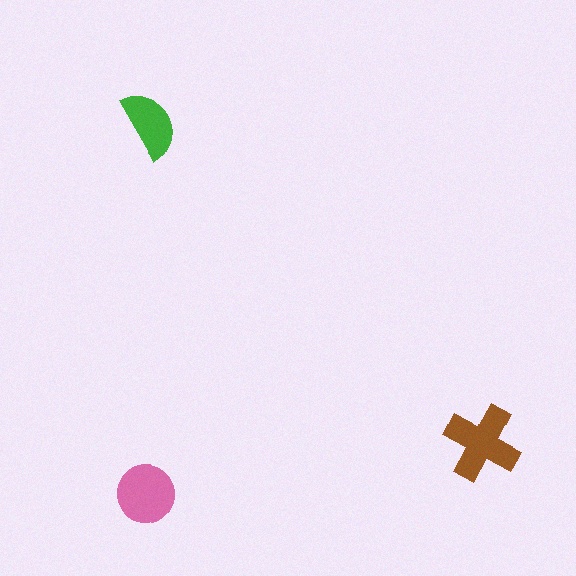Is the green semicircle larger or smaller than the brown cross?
Smaller.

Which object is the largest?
The brown cross.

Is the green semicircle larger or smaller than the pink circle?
Smaller.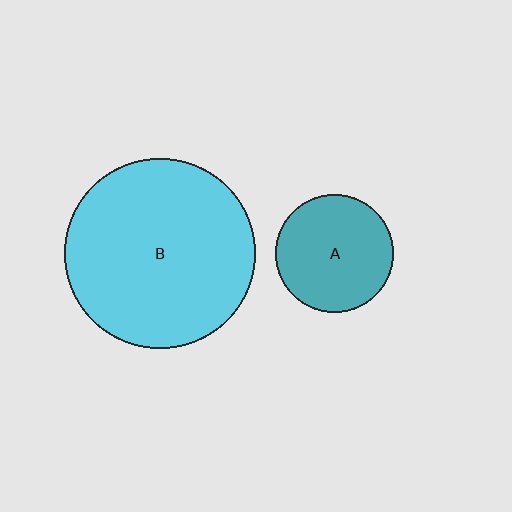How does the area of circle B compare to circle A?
Approximately 2.6 times.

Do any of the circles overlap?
No, none of the circles overlap.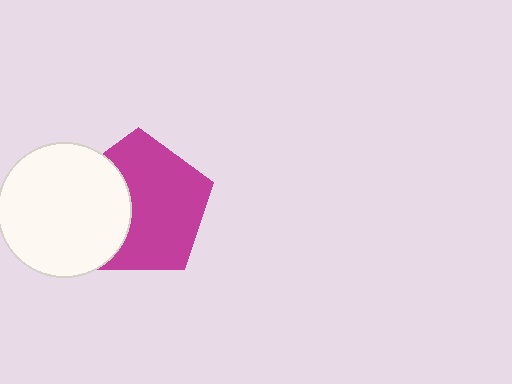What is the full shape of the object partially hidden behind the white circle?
The partially hidden object is a magenta pentagon.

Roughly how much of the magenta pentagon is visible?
Most of it is visible (roughly 66%).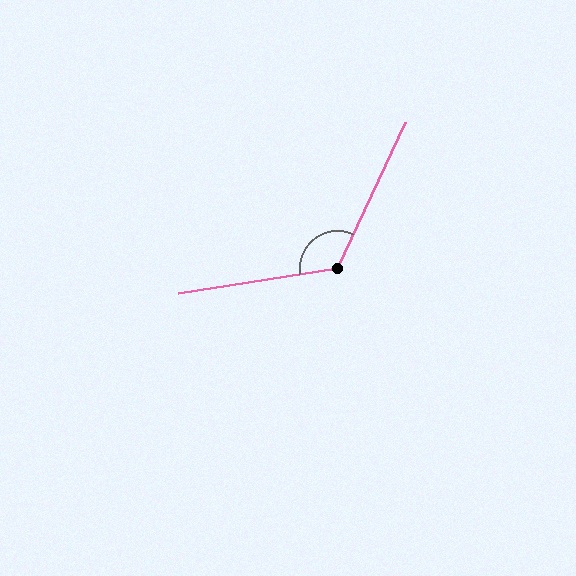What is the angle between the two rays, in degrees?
Approximately 124 degrees.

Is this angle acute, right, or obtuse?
It is obtuse.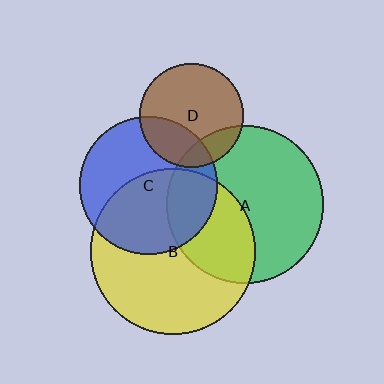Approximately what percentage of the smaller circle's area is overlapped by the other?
Approximately 15%.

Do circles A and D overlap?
Yes.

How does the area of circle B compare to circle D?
Approximately 2.6 times.